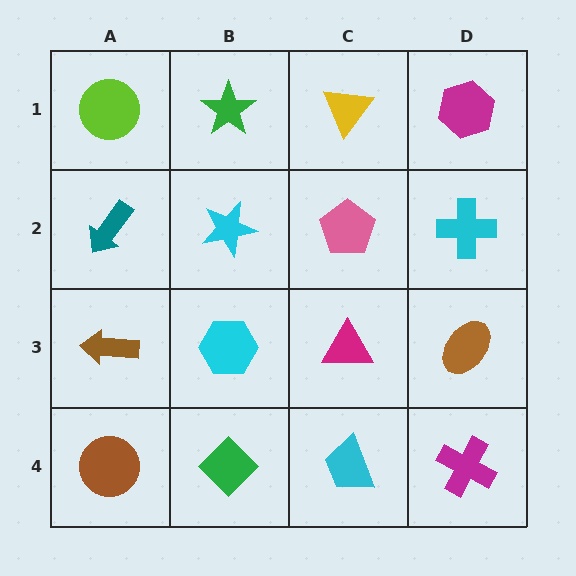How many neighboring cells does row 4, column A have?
2.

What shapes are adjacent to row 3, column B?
A cyan star (row 2, column B), a green diamond (row 4, column B), a brown arrow (row 3, column A), a magenta triangle (row 3, column C).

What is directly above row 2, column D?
A magenta hexagon.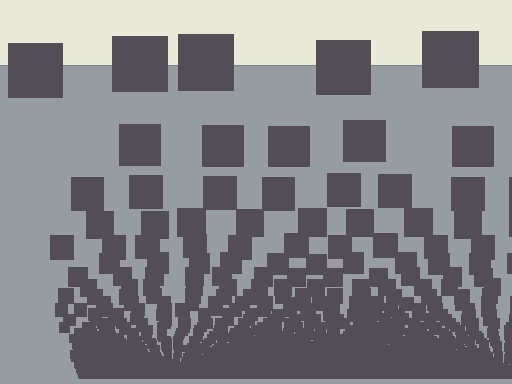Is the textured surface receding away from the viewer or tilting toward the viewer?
The surface appears to tilt toward the viewer. Texture elements get larger and sparser toward the top.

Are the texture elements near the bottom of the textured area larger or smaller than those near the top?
Smaller. The gradient is inverted — elements near the bottom are smaller and denser.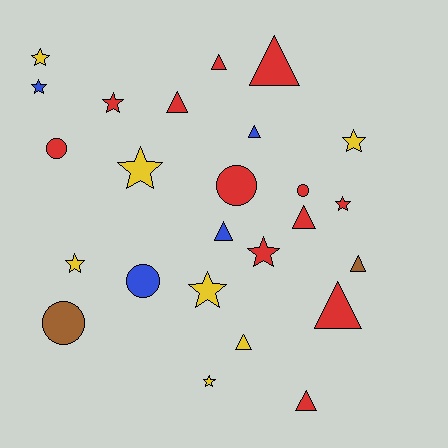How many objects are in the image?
There are 25 objects.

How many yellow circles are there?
There are no yellow circles.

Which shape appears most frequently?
Triangle, with 10 objects.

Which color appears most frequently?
Red, with 12 objects.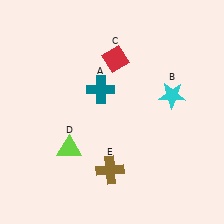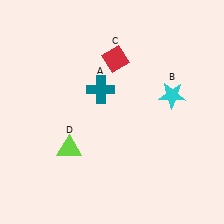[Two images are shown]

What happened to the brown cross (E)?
The brown cross (E) was removed in Image 2. It was in the bottom-left area of Image 1.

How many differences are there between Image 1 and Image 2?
There is 1 difference between the two images.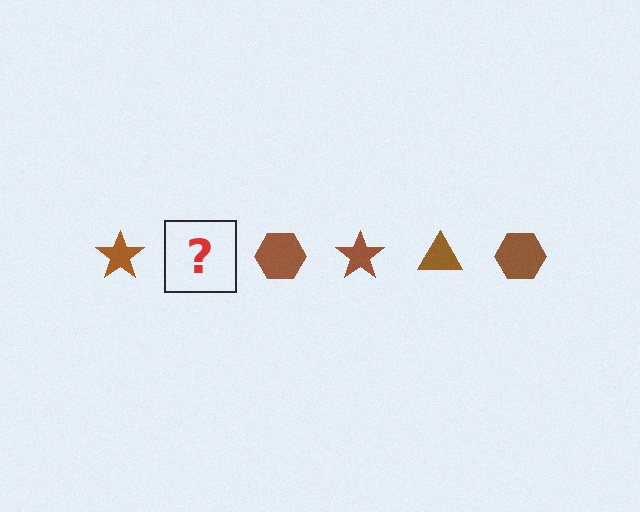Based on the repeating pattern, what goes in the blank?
The blank should be a brown triangle.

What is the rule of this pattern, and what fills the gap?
The rule is that the pattern cycles through star, triangle, hexagon shapes in brown. The gap should be filled with a brown triangle.